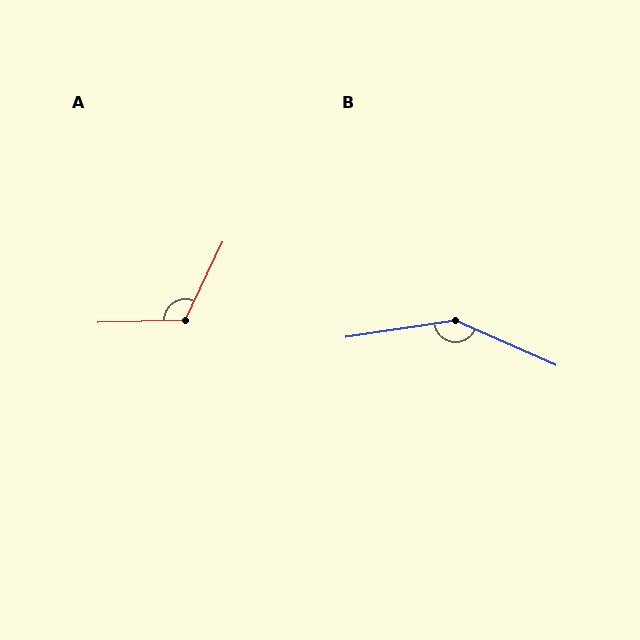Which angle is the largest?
B, at approximately 148 degrees.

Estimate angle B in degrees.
Approximately 148 degrees.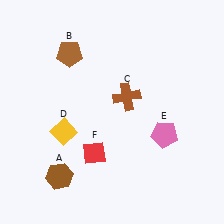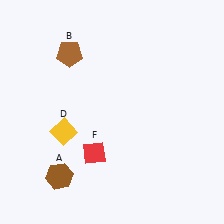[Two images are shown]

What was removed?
The pink pentagon (E), the brown cross (C) were removed in Image 2.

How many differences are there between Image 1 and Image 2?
There are 2 differences between the two images.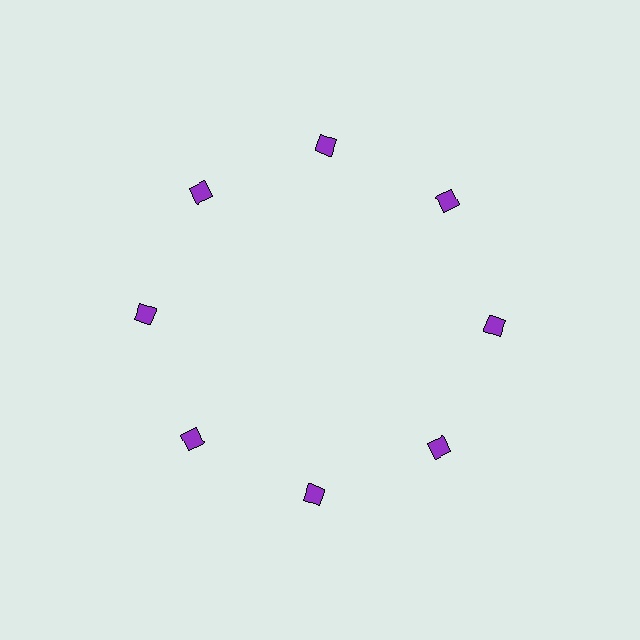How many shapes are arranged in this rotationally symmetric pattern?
There are 8 shapes, arranged in 8 groups of 1.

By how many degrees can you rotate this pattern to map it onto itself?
The pattern maps onto itself every 45 degrees of rotation.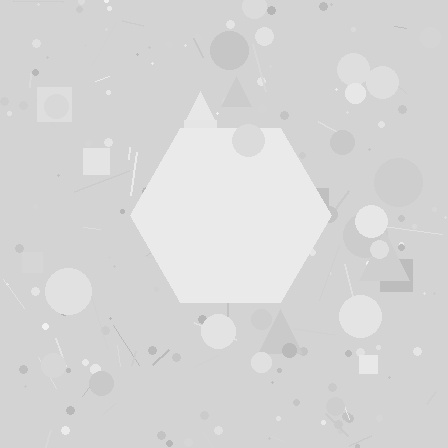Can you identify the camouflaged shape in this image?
The camouflaged shape is a hexagon.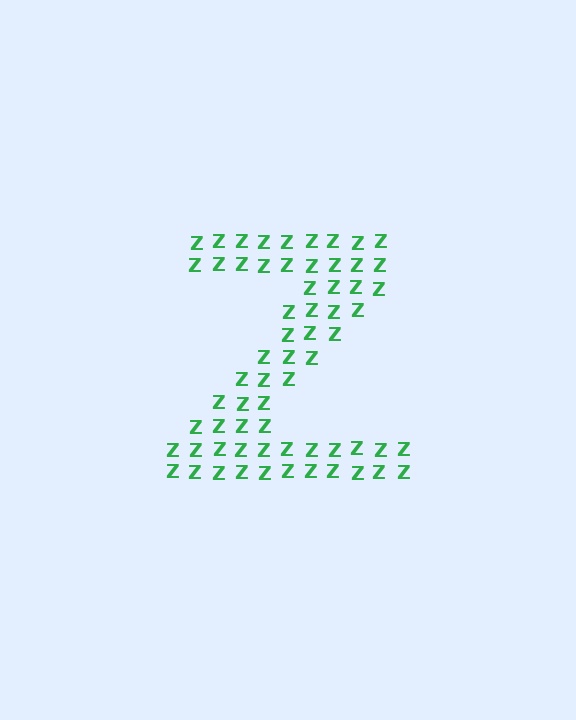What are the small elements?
The small elements are letter Z's.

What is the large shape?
The large shape is the letter Z.